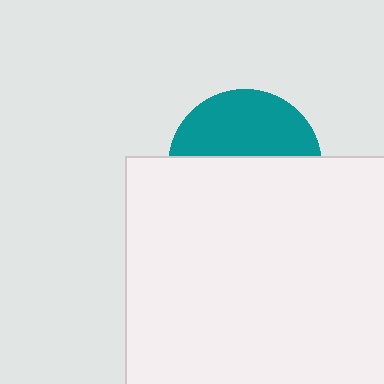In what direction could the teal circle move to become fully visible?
The teal circle could move up. That would shift it out from behind the white square entirely.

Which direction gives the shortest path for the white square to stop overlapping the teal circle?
Moving down gives the shortest separation.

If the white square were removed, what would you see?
You would see the complete teal circle.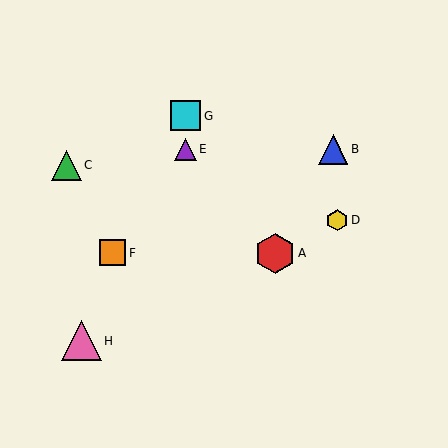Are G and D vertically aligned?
No, G is at x≈185 and D is at x≈337.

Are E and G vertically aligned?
Yes, both are at x≈185.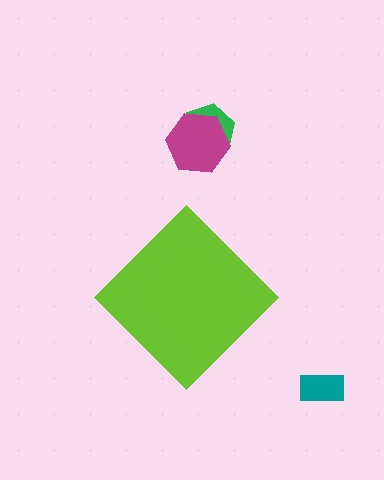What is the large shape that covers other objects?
A lime diamond.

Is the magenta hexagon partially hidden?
No, the magenta hexagon is fully visible.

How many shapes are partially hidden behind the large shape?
0 shapes are partially hidden.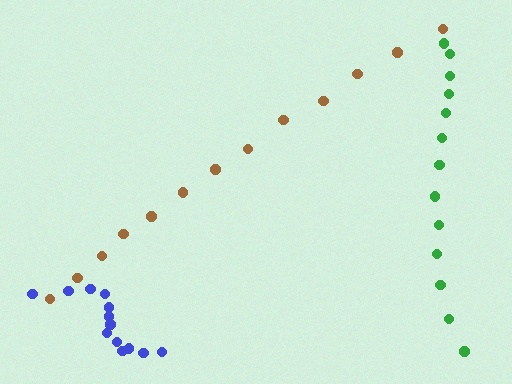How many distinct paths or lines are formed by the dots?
There are 3 distinct paths.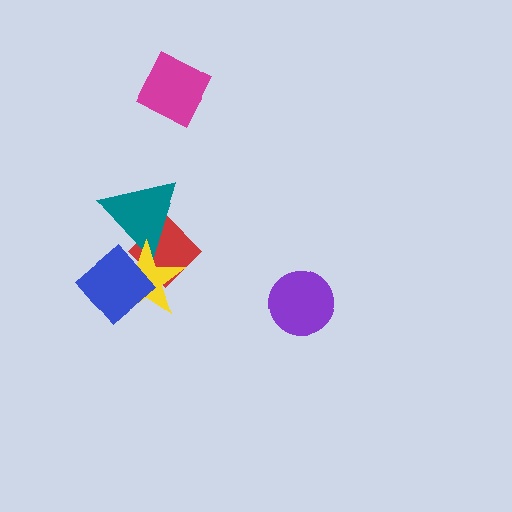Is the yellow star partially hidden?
Yes, it is partially covered by another shape.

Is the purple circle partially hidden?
No, no other shape covers it.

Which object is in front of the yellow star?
The blue diamond is in front of the yellow star.